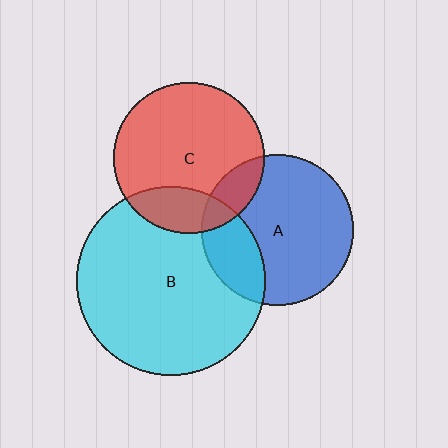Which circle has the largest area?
Circle B (cyan).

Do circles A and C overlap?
Yes.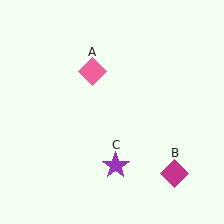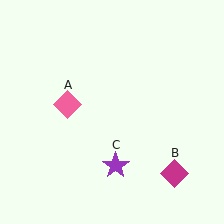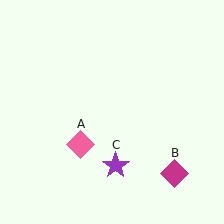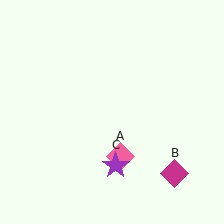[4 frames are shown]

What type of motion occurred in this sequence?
The pink diamond (object A) rotated counterclockwise around the center of the scene.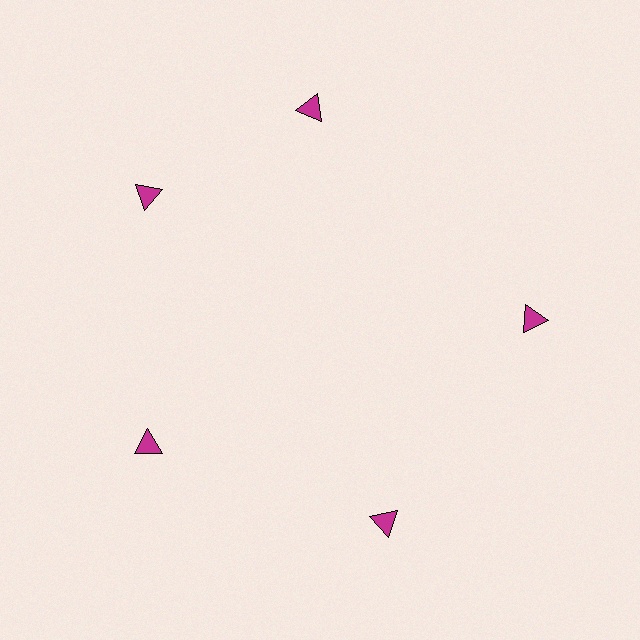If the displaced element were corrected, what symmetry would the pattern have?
It would have 5-fold rotational symmetry — the pattern would map onto itself every 72 degrees.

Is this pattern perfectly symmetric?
No. The 5 magenta triangles are arranged in a ring, but one element near the 1 o'clock position is rotated out of alignment along the ring, breaking the 5-fold rotational symmetry.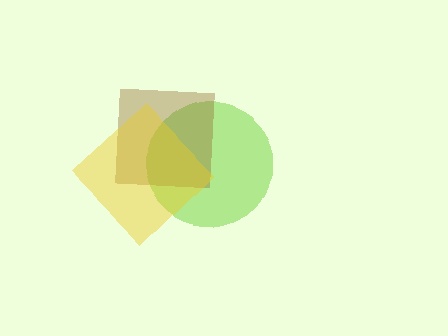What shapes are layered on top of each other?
The layered shapes are: a lime circle, a brown square, a yellow diamond.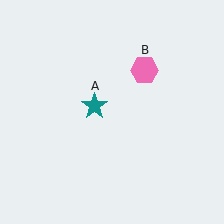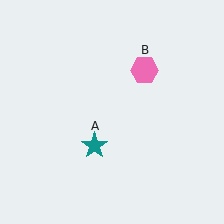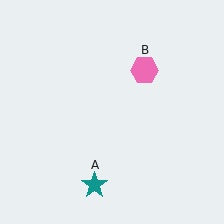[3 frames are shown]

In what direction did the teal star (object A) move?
The teal star (object A) moved down.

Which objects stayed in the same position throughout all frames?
Pink hexagon (object B) remained stationary.